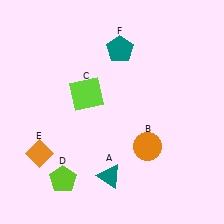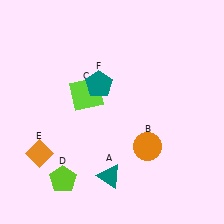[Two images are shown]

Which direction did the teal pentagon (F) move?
The teal pentagon (F) moved down.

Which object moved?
The teal pentagon (F) moved down.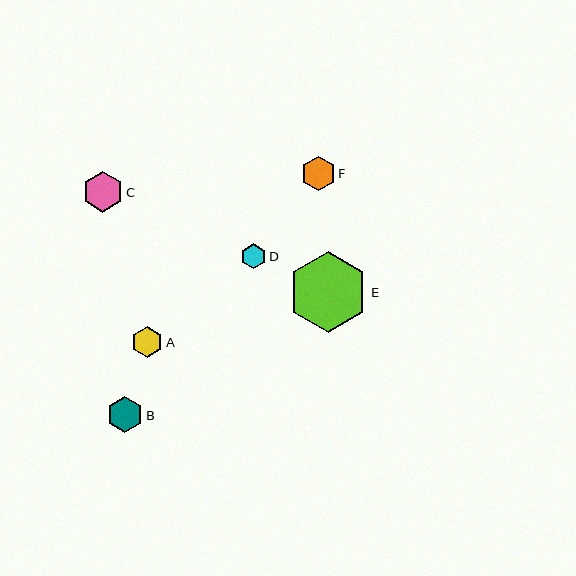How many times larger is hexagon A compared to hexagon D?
Hexagon A is approximately 1.2 times the size of hexagon D.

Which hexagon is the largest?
Hexagon E is the largest with a size of approximately 80 pixels.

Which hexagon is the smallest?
Hexagon D is the smallest with a size of approximately 25 pixels.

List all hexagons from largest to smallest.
From largest to smallest: E, C, B, F, A, D.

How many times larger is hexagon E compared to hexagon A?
Hexagon E is approximately 2.6 times the size of hexagon A.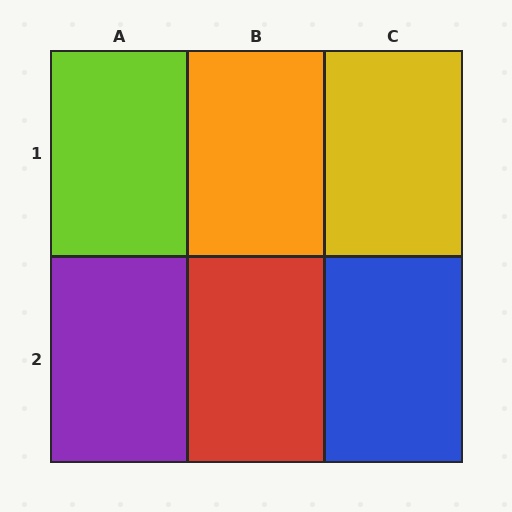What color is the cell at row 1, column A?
Lime.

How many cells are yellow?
1 cell is yellow.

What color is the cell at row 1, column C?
Yellow.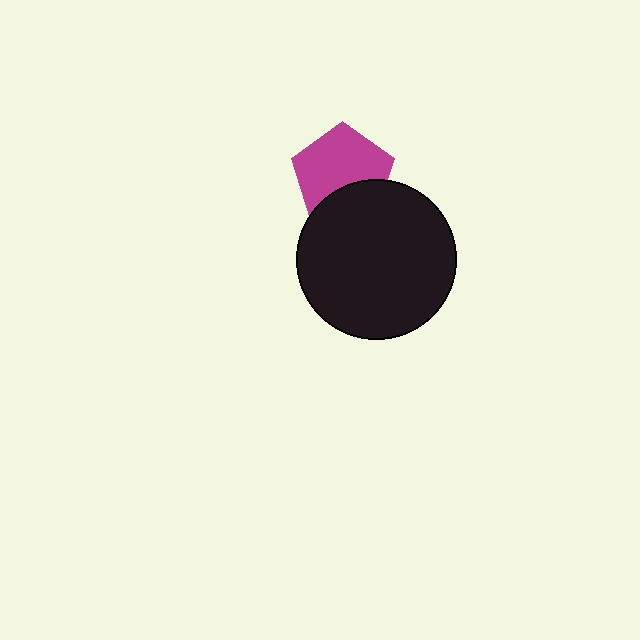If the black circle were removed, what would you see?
You would see the complete magenta pentagon.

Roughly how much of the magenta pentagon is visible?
Most of it is visible (roughly 69%).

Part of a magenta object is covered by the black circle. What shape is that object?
It is a pentagon.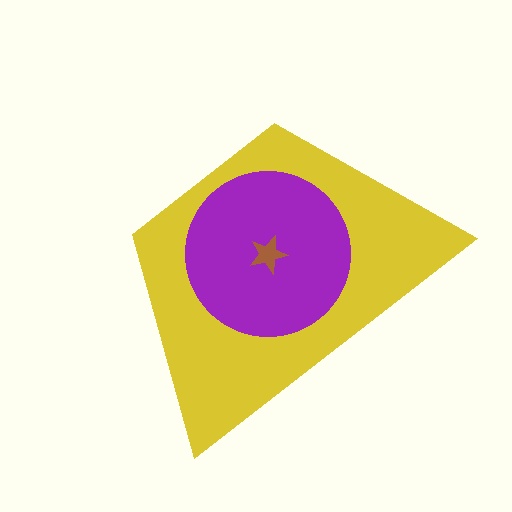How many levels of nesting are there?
3.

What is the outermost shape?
The yellow trapezoid.